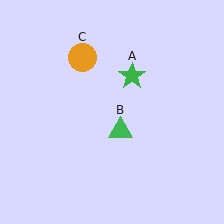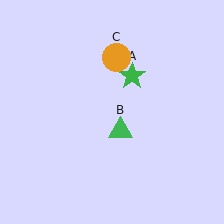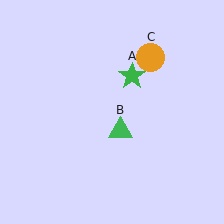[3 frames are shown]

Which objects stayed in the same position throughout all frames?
Green star (object A) and green triangle (object B) remained stationary.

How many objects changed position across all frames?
1 object changed position: orange circle (object C).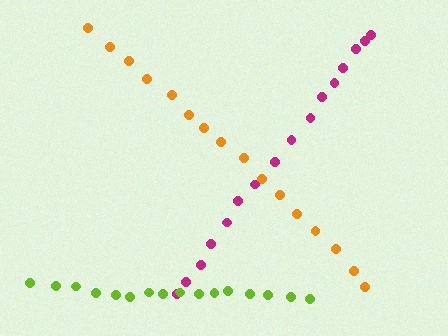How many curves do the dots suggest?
There are 3 distinct paths.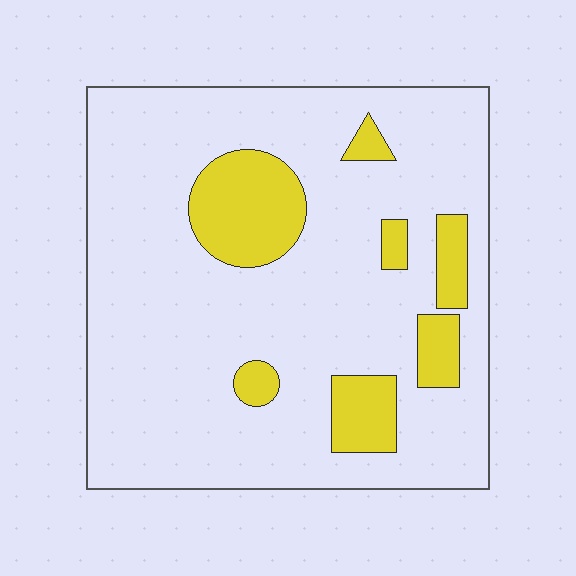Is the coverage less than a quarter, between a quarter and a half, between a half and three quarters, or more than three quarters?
Less than a quarter.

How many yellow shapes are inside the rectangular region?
7.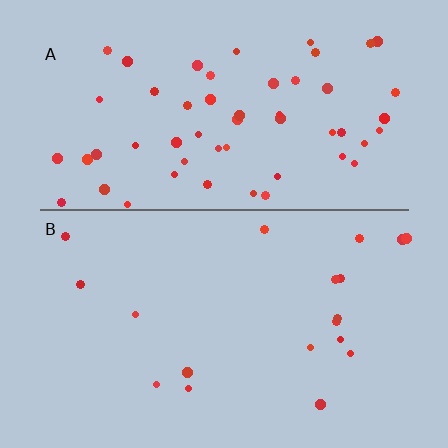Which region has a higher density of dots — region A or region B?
A (the top).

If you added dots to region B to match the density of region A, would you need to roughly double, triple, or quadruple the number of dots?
Approximately triple.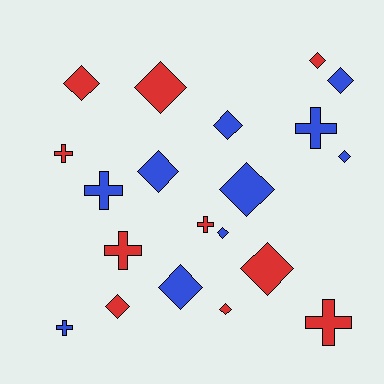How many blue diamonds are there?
There are 7 blue diamonds.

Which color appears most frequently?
Red, with 10 objects.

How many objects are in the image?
There are 20 objects.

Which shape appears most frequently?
Diamond, with 13 objects.